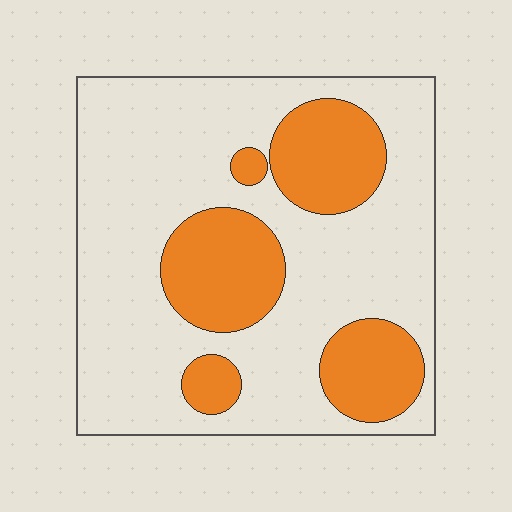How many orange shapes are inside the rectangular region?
5.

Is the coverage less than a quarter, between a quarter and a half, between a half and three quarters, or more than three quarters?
Between a quarter and a half.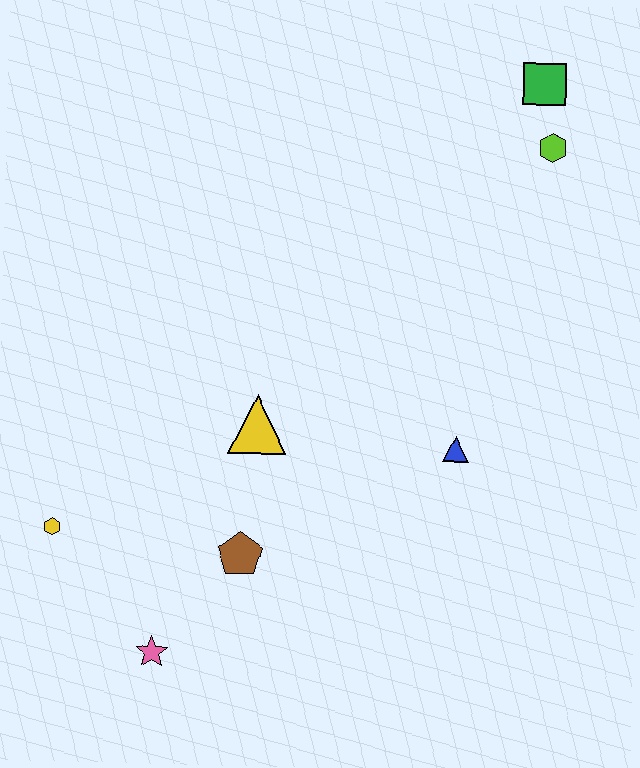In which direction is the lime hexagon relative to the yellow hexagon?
The lime hexagon is to the right of the yellow hexagon.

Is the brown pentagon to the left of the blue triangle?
Yes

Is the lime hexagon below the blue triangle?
No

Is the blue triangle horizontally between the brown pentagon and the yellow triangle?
No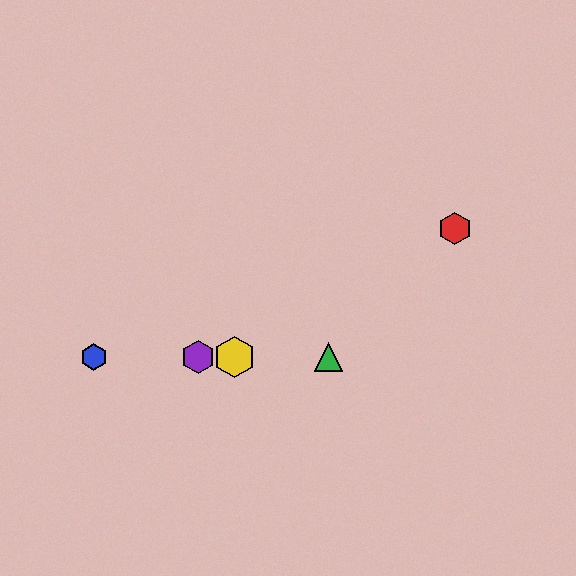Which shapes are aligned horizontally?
The blue hexagon, the green triangle, the yellow hexagon, the purple hexagon are aligned horizontally.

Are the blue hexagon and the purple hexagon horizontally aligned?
Yes, both are at y≈357.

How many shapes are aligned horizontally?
4 shapes (the blue hexagon, the green triangle, the yellow hexagon, the purple hexagon) are aligned horizontally.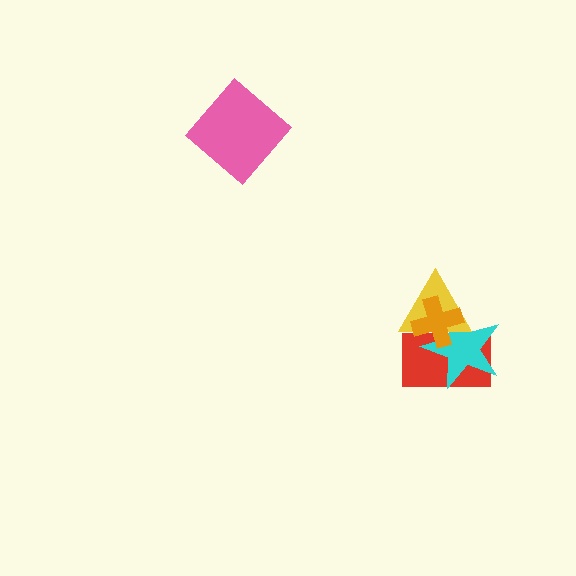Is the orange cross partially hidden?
No, no other shape covers it.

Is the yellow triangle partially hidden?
Yes, it is partially covered by another shape.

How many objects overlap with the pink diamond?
0 objects overlap with the pink diamond.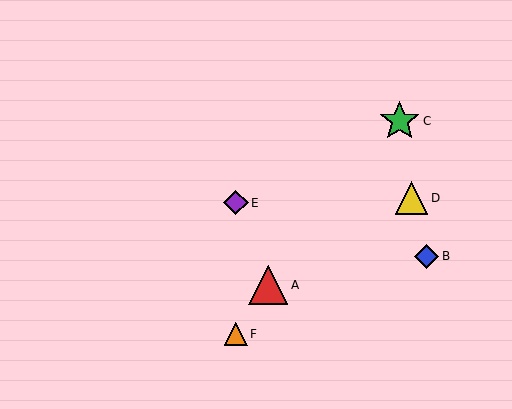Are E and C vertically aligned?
No, E is at x≈236 and C is at x≈400.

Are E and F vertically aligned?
Yes, both are at x≈236.